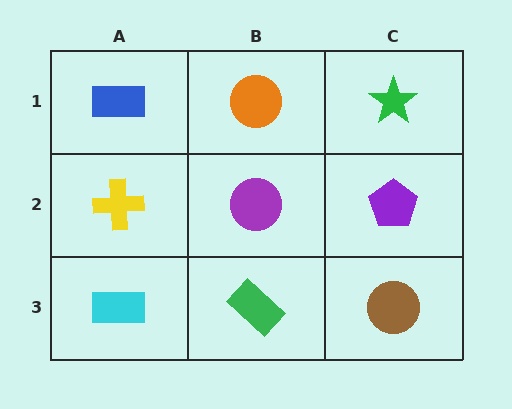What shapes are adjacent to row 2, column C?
A green star (row 1, column C), a brown circle (row 3, column C), a purple circle (row 2, column B).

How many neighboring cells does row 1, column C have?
2.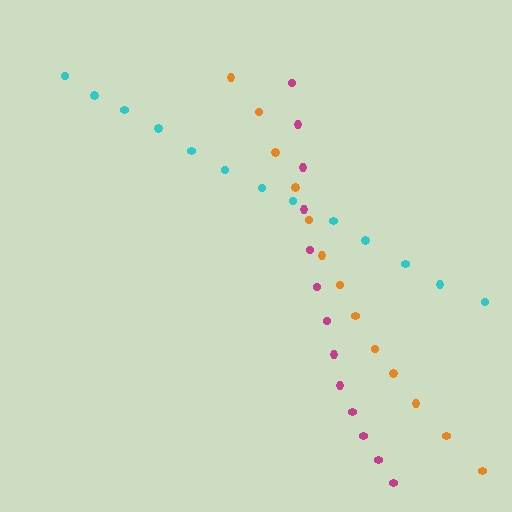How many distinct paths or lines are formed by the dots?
There are 3 distinct paths.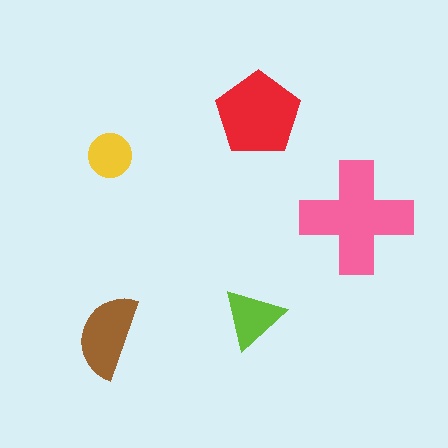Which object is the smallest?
The yellow circle.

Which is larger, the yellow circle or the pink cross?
The pink cross.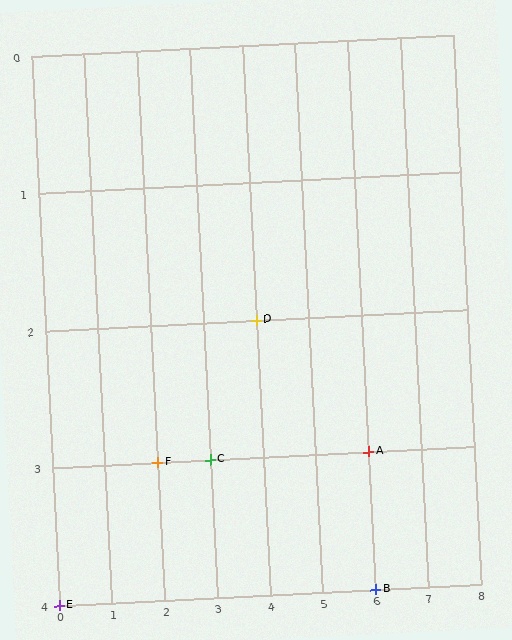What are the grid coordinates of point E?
Point E is at grid coordinates (0, 4).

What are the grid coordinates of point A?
Point A is at grid coordinates (6, 3).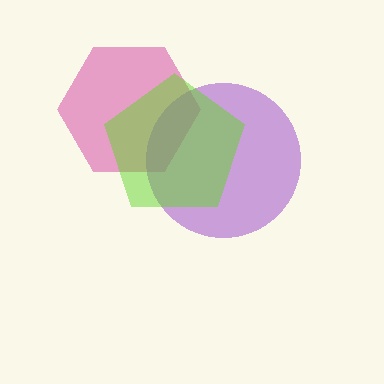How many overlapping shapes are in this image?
There are 3 overlapping shapes in the image.